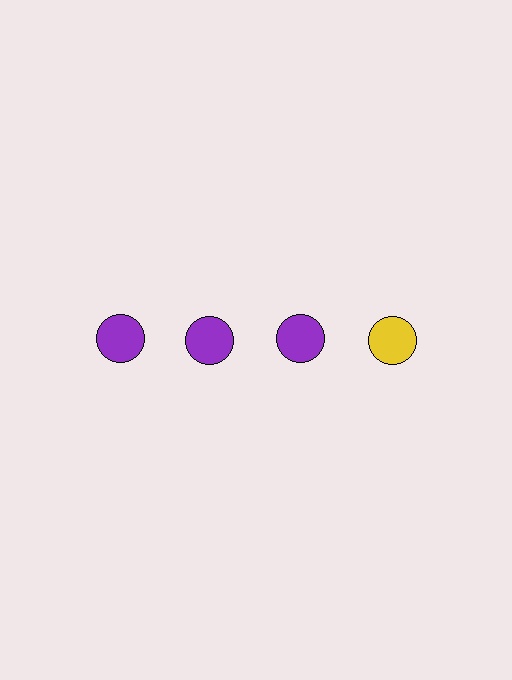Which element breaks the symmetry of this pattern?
The yellow circle in the top row, second from right column breaks the symmetry. All other shapes are purple circles.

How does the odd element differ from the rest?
It has a different color: yellow instead of purple.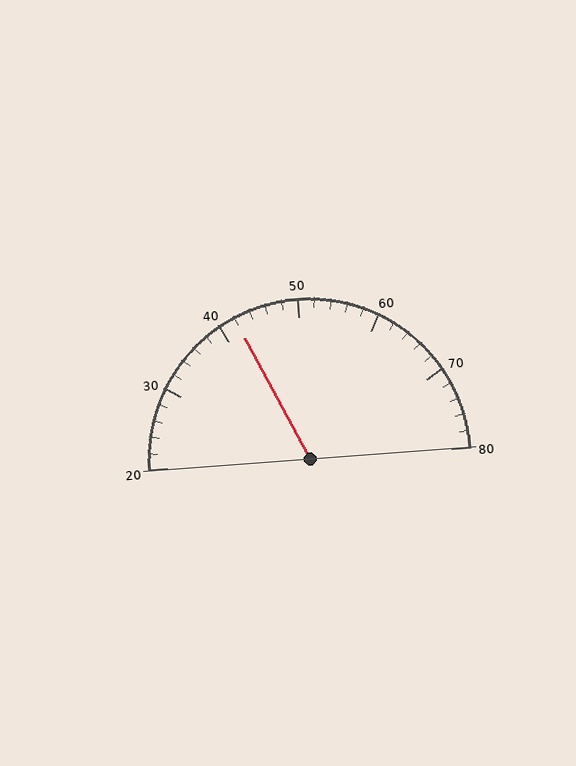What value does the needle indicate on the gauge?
The needle indicates approximately 42.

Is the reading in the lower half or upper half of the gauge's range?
The reading is in the lower half of the range (20 to 80).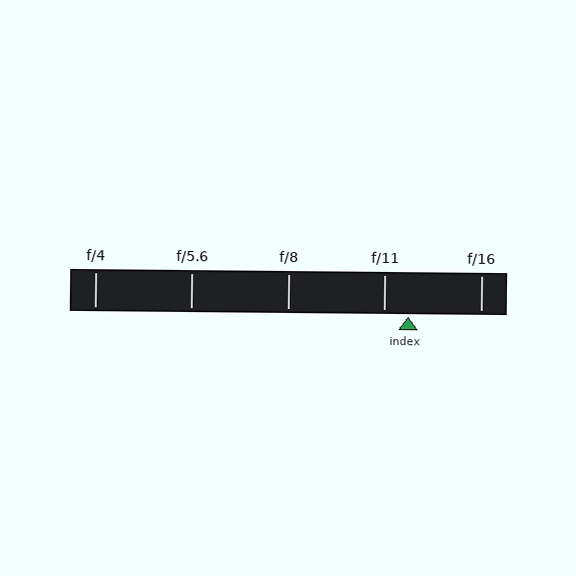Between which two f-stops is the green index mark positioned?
The index mark is between f/11 and f/16.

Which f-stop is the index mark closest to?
The index mark is closest to f/11.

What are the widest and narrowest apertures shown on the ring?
The widest aperture shown is f/4 and the narrowest is f/16.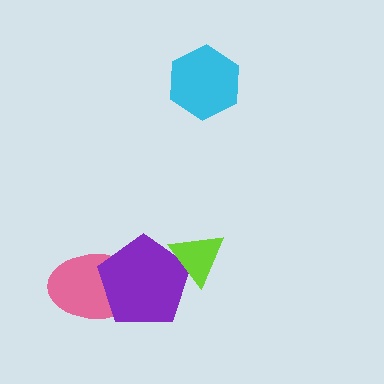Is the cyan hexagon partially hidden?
No, no other shape covers it.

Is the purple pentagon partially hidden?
Yes, it is partially covered by another shape.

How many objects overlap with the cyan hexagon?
0 objects overlap with the cyan hexagon.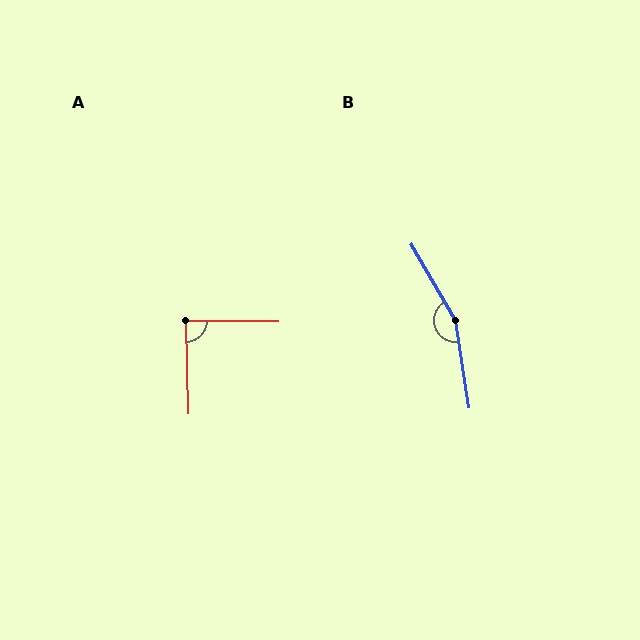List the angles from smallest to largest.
A (88°), B (159°).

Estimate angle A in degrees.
Approximately 88 degrees.